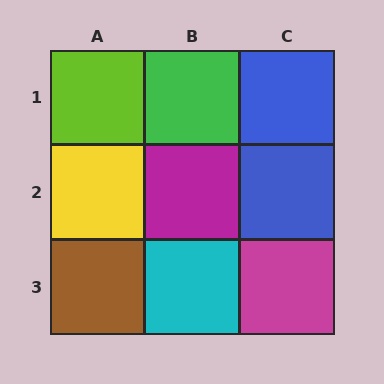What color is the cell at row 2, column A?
Yellow.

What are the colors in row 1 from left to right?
Lime, green, blue.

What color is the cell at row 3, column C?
Magenta.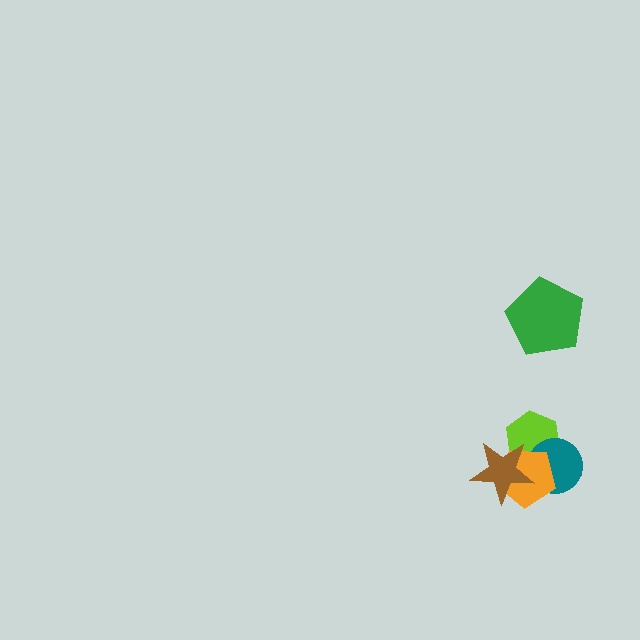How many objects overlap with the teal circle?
4 objects overlap with the teal circle.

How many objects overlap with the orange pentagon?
4 objects overlap with the orange pentagon.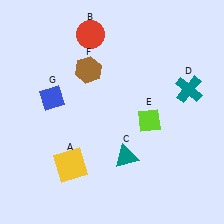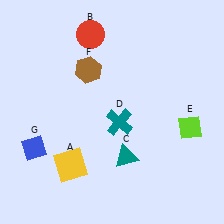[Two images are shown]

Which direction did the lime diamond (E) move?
The lime diamond (E) moved right.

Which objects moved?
The objects that moved are: the teal cross (D), the lime diamond (E), the blue diamond (G).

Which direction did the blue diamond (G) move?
The blue diamond (G) moved down.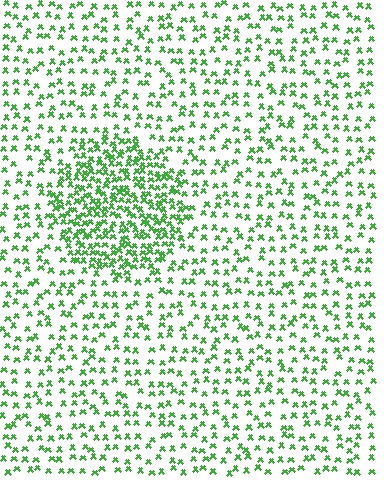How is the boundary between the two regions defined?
The boundary is defined by a change in element density (approximately 2.3x ratio). All elements are the same color, size, and shape.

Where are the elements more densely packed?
The elements are more densely packed inside the circle boundary.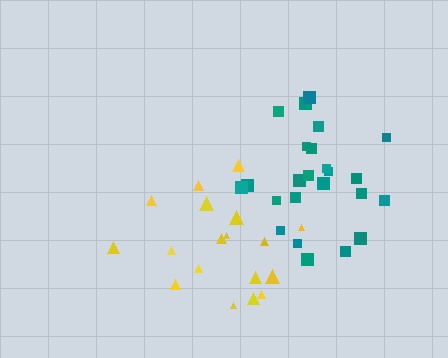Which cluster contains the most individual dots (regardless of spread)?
Teal (24).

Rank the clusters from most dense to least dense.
teal, yellow.